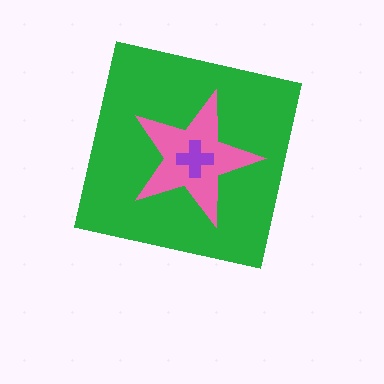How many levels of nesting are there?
3.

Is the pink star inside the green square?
Yes.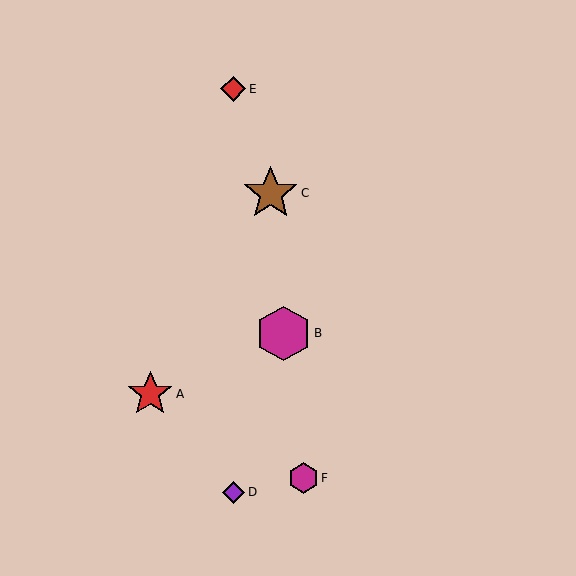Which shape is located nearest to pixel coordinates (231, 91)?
The red diamond (labeled E) at (233, 89) is nearest to that location.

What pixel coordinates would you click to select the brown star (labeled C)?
Click at (271, 193) to select the brown star C.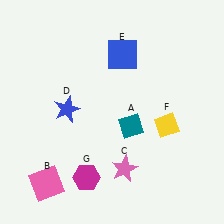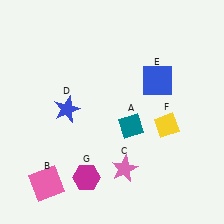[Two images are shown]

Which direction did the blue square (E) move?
The blue square (E) moved right.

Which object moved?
The blue square (E) moved right.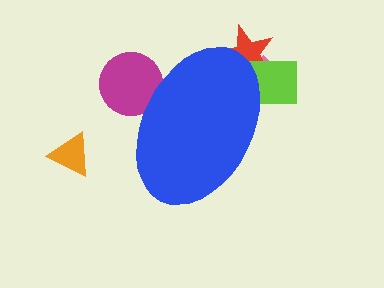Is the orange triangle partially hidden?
No, the orange triangle is fully visible.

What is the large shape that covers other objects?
A blue ellipse.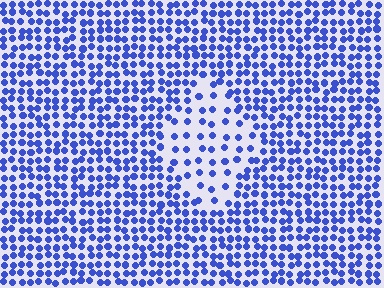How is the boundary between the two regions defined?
The boundary is defined by a change in element density (approximately 2.2x ratio). All elements are the same color, size, and shape.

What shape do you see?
I see a diamond.